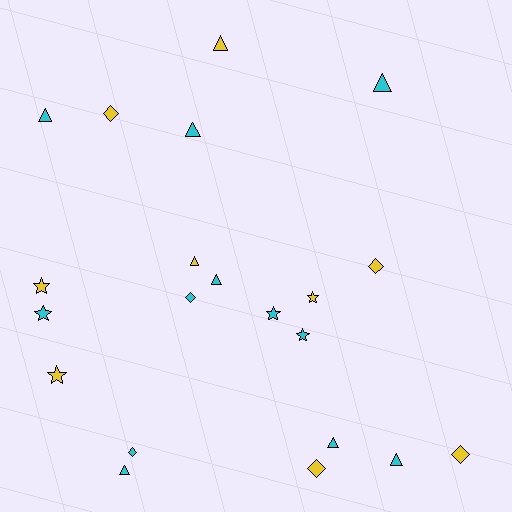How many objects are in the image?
There are 21 objects.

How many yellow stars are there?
There are 3 yellow stars.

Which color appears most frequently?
Cyan, with 12 objects.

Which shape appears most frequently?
Triangle, with 9 objects.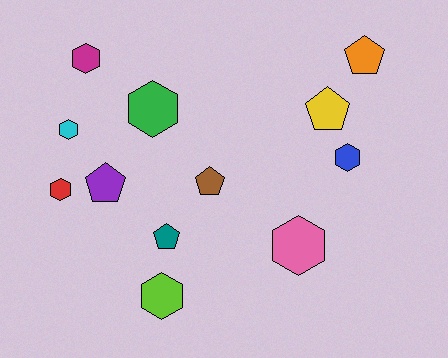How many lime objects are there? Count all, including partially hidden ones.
There is 1 lime object.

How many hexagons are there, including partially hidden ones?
There are 7 hexagons.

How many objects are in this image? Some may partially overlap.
There are 12 objects.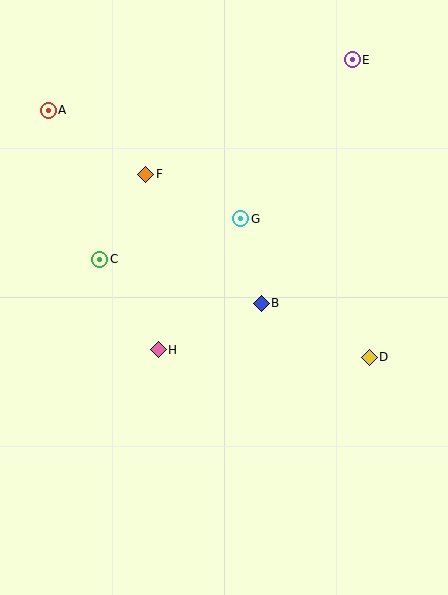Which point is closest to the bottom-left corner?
Point H is closest to the bottom-left corner.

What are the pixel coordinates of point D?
Point D is at (369, 357).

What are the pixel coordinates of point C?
Point C is at (100, 259).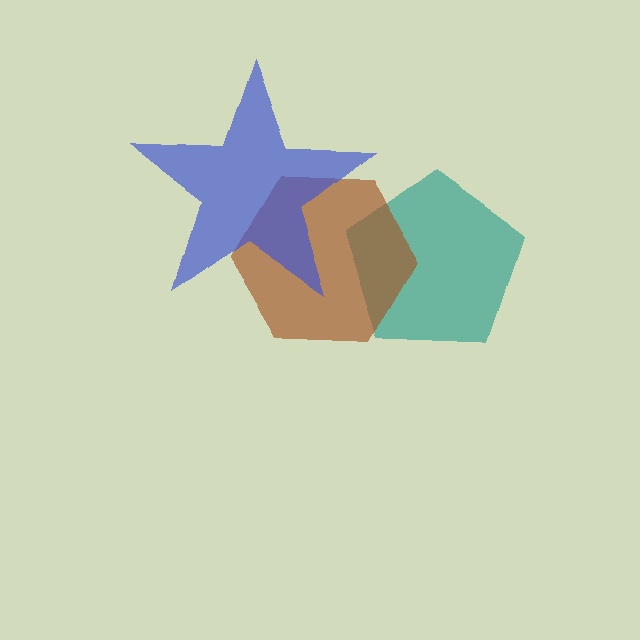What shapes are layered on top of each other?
The layered shapes are: a teal pentagon, a brown hexagon, a blue star.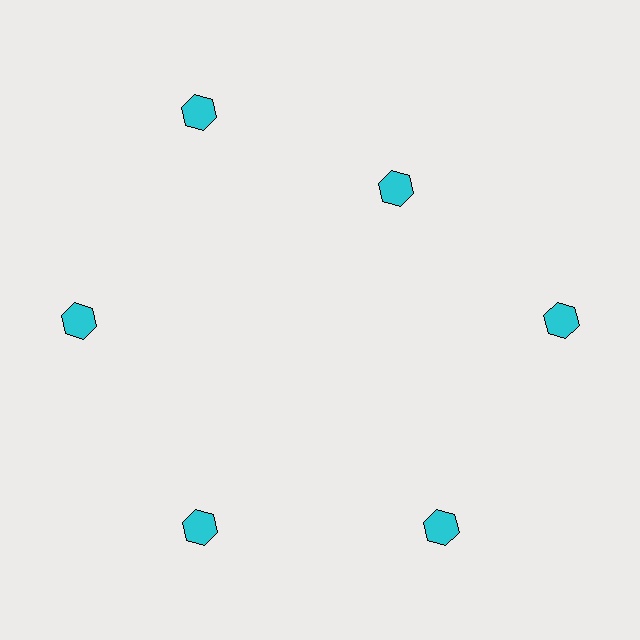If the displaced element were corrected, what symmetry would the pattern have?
It would have 6-fold rotational symmetry — the pattern would map onto itself every 60 degrees.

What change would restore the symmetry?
The symmetry would be restored by moving it outward, back onto the ring so that all 6 hexagons sit at equal angles and equal distance from the center.